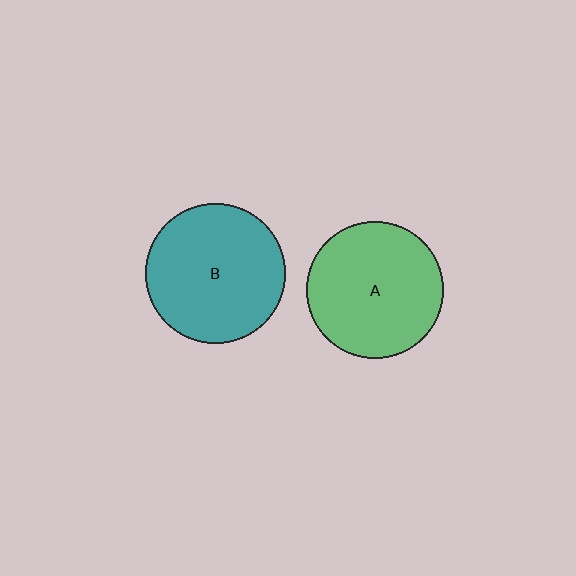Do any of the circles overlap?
No, none of the circles overlap.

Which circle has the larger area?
Circle B (teal).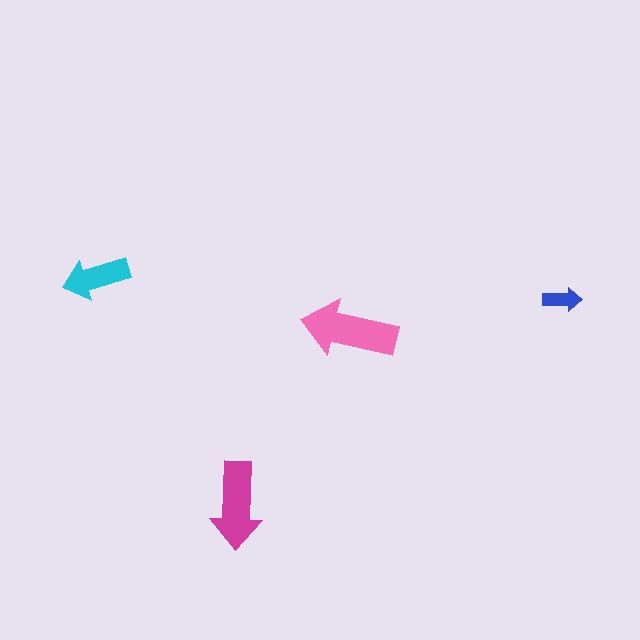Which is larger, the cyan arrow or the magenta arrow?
The magenta one.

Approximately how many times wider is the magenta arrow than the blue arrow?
About 2 times wider.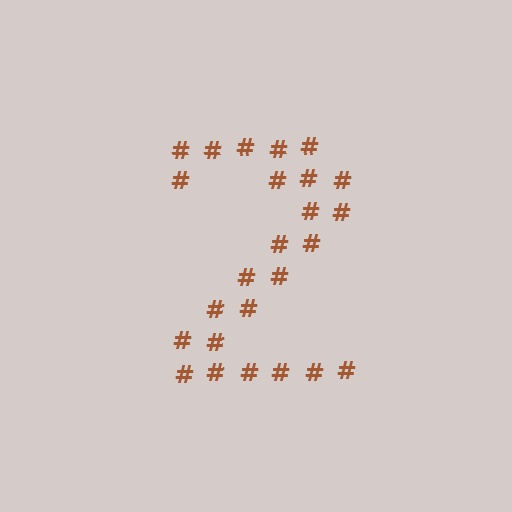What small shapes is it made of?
It is made of small hash symbols.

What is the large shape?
The large shape is the digit 2.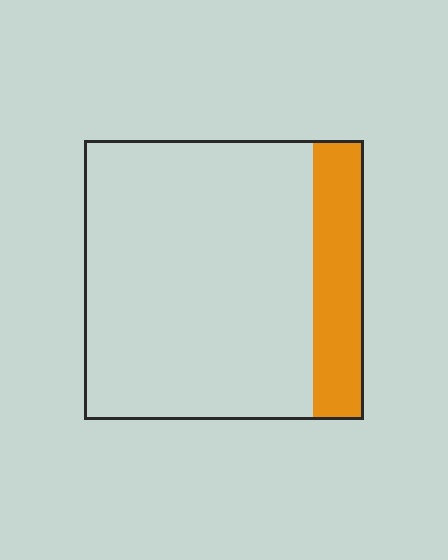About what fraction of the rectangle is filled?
About one sixth (1/6).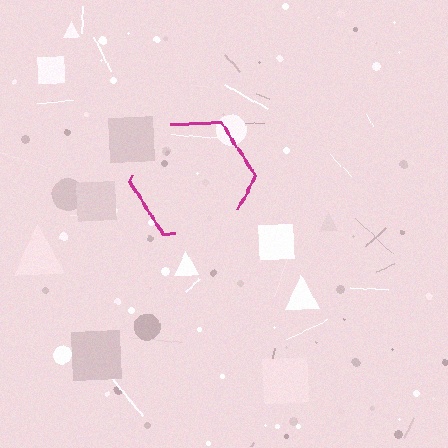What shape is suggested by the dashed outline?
The dashed outline suggests a hexagon.